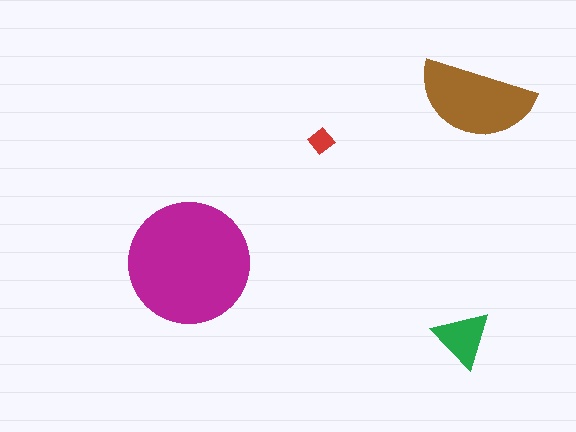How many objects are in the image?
There are 4 objects in the image.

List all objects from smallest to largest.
The red diamond, the green triangle, the brown semicircle, the magenta circle.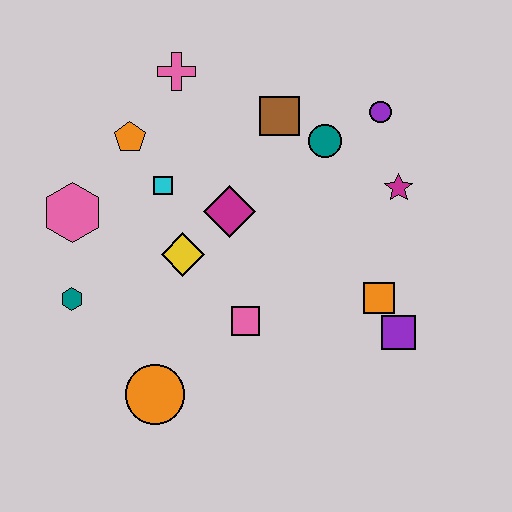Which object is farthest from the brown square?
The orange circle is farthest from the brown square.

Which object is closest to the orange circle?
The pink square is closest to the orange circle.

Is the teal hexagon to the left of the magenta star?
Yes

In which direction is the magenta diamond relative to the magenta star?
The magenta diamond is to the left of the magenta star.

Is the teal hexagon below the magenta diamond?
Yes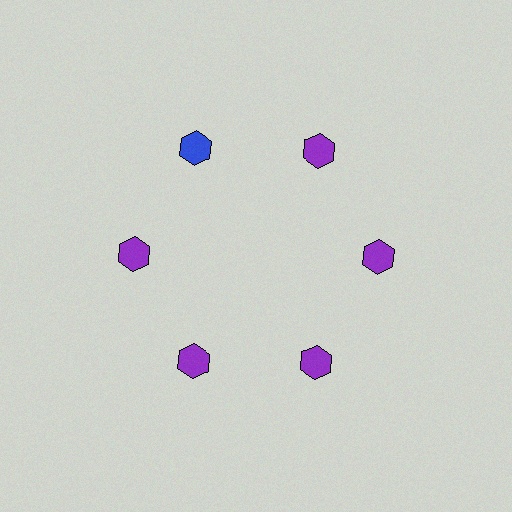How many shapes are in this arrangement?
There are 6 shapes arranged in a ring pattern.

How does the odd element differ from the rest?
It has a different color: blue instead of purple.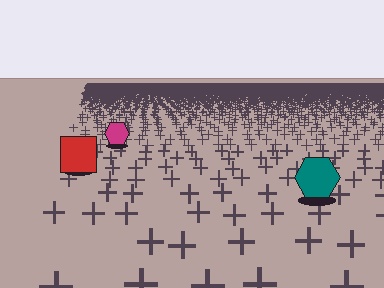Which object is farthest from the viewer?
The magenta hexagon is farthest from the viewer. It appears smaller and the ground texture around it is denser.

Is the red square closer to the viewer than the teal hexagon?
No. The teal hexagon is closer — you can tell from the texture gradient: the ground texture is coarser near it.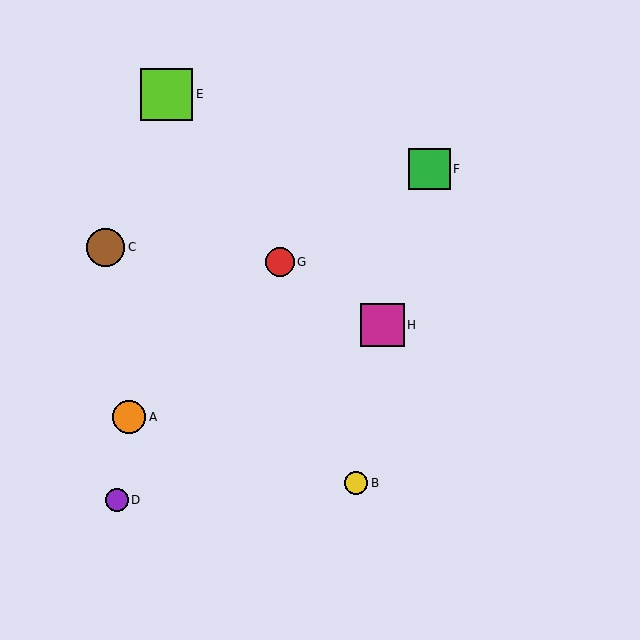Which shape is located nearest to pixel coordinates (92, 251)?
The brown circle (labeled C) at (106, 247) is nearest to that location.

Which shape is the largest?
The lime square (labeled E) is the largest.